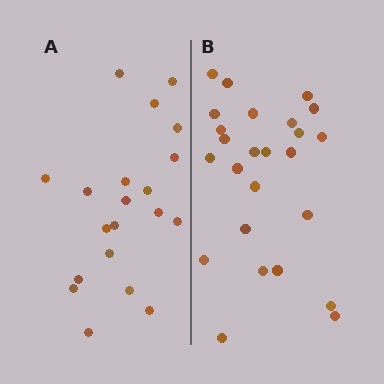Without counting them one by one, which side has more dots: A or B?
Region B (the right region) has more dots.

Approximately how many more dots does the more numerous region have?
Region B has about 5 more dots than region A.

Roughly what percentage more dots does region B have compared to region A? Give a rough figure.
About 25% more.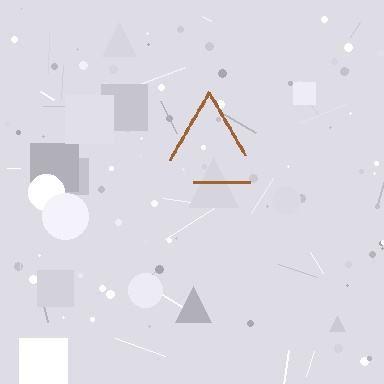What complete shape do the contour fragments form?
The contour fragments form a triangle.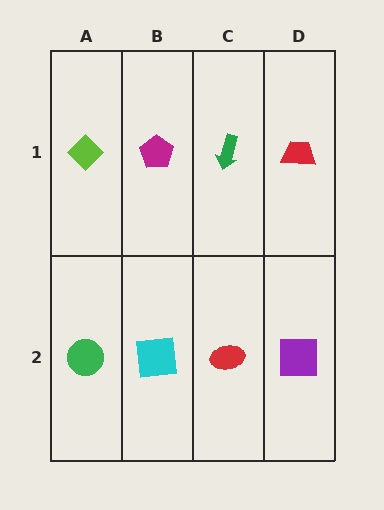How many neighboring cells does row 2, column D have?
2.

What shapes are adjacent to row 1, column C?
A red ellipse (row 2, column C), a magenta pentagon (row 1, column B), a red trapezoid (row 1, column D).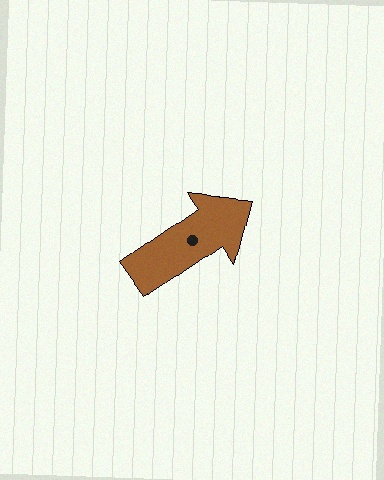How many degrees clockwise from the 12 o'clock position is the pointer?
Approximately 55 degrees.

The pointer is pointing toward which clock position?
Roughly 2 o'clock.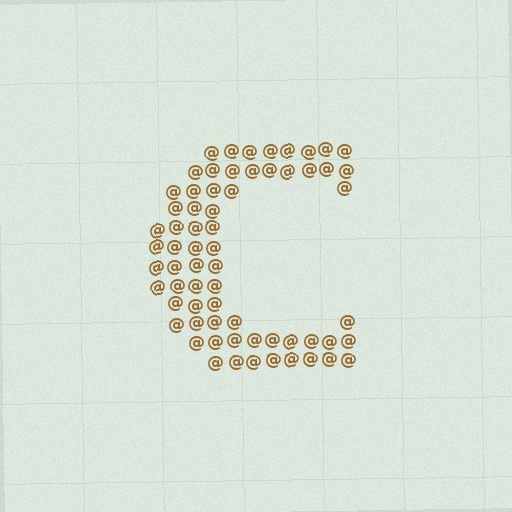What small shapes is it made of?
It is made of small at signs.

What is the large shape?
The large shape is the letter C.